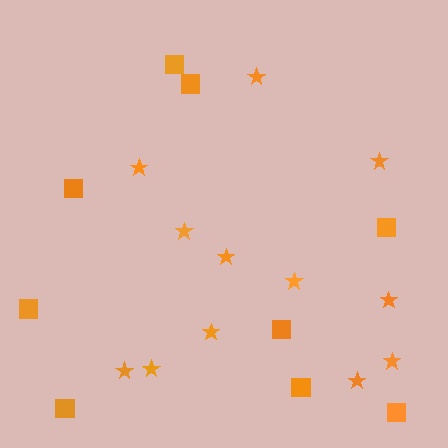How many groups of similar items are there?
There are 2 groups: one group of stars (12) and one group of squares (9).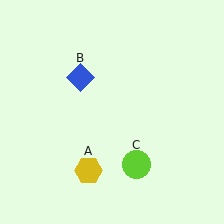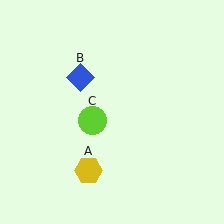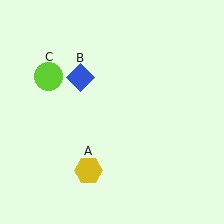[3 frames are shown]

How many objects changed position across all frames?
1 object changed position: lime circle (object C).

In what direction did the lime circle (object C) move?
The lime circle (object C) moved up and to the left.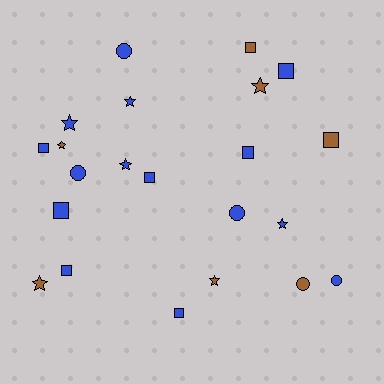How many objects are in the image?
There are 22 objects.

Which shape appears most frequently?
Square, with 9 objects.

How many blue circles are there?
There are 4 blue circles.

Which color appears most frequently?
Blue, with 15 objects.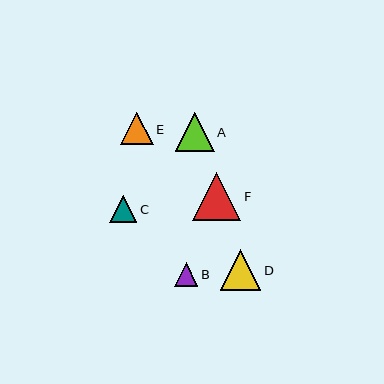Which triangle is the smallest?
Triangle B is the smallest with a size of approximately 23 pixels.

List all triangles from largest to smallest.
From largest to smallest: F, D, A, E, C, B.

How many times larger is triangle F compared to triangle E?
Triangle F is approximately 1.5 times the size of triangle E.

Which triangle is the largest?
Triangle F is the largest with a size of approximately 48 pixels.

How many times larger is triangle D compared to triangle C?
Triangle D is approximately 1.5 times the size of triangle C.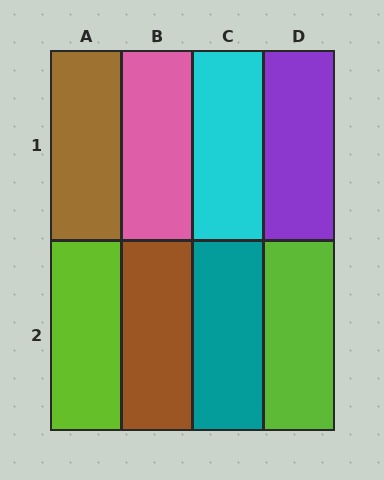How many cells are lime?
2 cells are lime.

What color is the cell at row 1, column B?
Pink.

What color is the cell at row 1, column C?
Cyan.